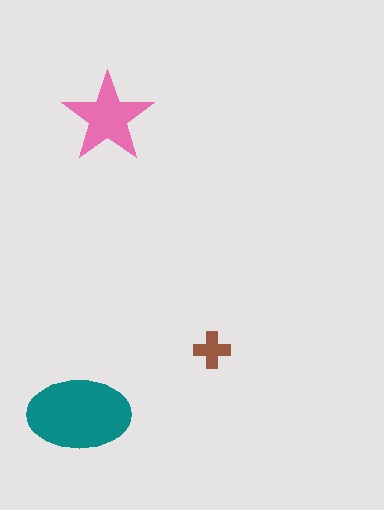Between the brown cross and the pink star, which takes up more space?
The pink star.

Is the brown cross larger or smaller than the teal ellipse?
Smaller.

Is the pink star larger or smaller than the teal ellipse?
Smaller.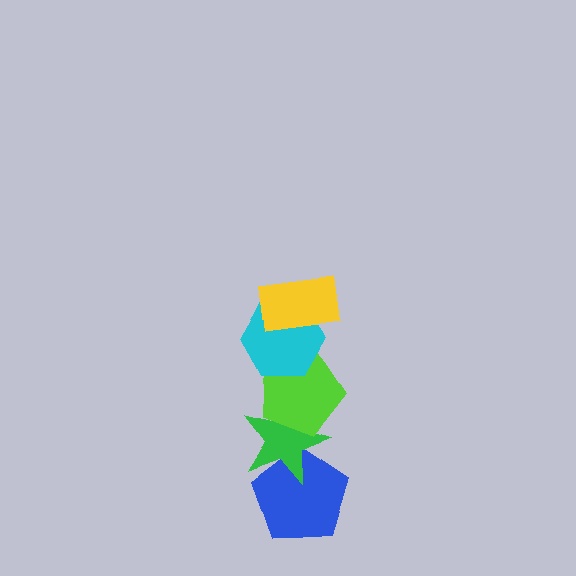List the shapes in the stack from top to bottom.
From top to bottom: the yellow rectangle, the cyan hexagon, the lime pentagon, the green star, the blue pentagon.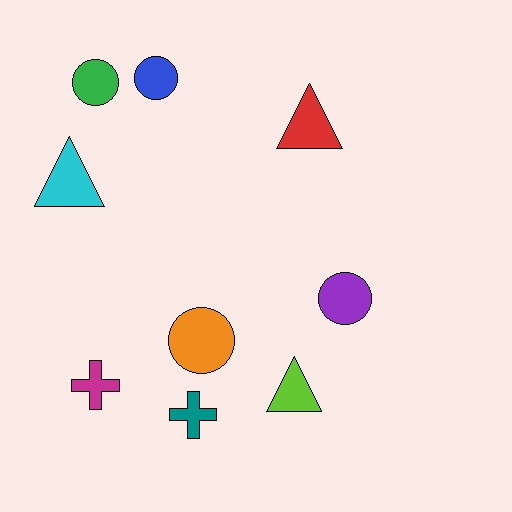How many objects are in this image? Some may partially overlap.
There are 9 objects.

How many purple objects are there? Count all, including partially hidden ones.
There is 1 purple object.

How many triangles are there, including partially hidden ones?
There are 3 triangles.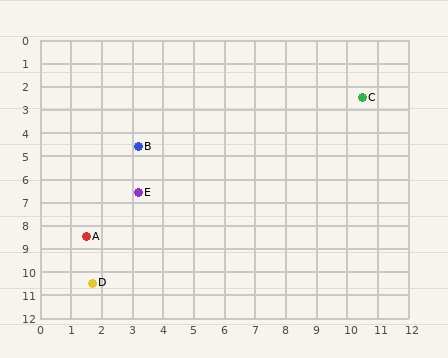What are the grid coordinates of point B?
Point B is at approximately (3.2, 4.6).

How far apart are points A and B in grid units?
Points A and B are about 4.3 grid units apart.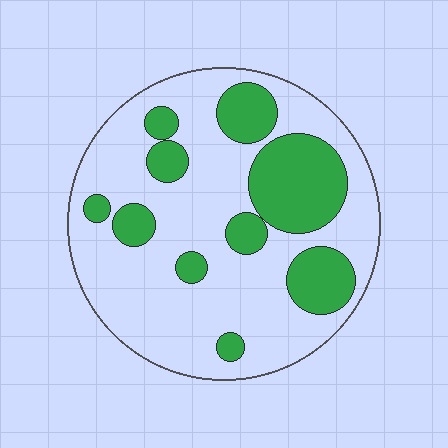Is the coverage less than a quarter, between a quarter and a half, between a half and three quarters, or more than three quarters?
Between a quarter and a half.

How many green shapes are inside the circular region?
10.